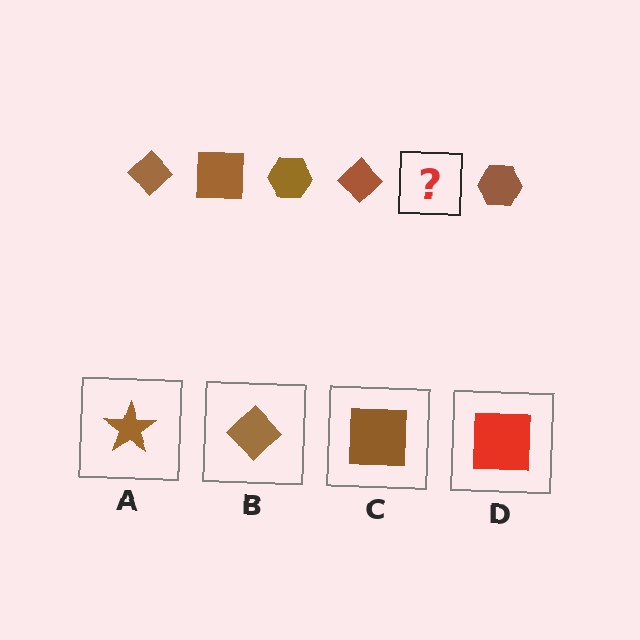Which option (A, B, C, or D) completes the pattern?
C.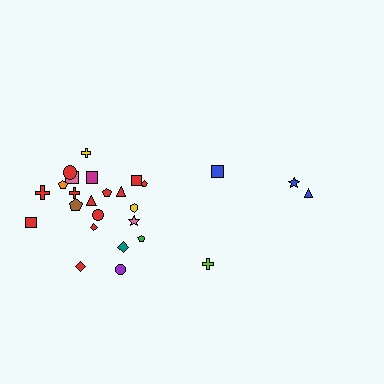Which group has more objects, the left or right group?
The left group.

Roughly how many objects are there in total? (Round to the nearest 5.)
Roughly 25 objects in total.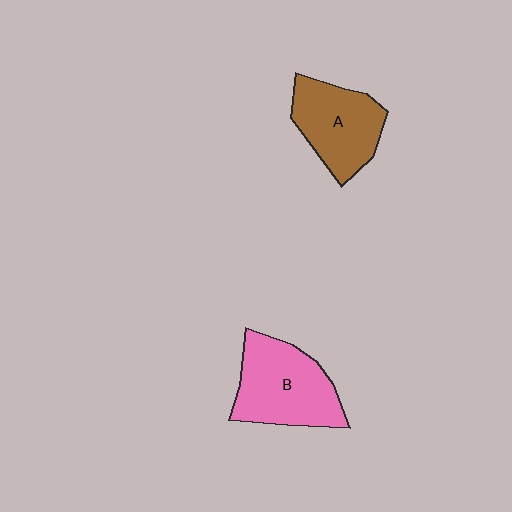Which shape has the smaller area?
Shape A (brown).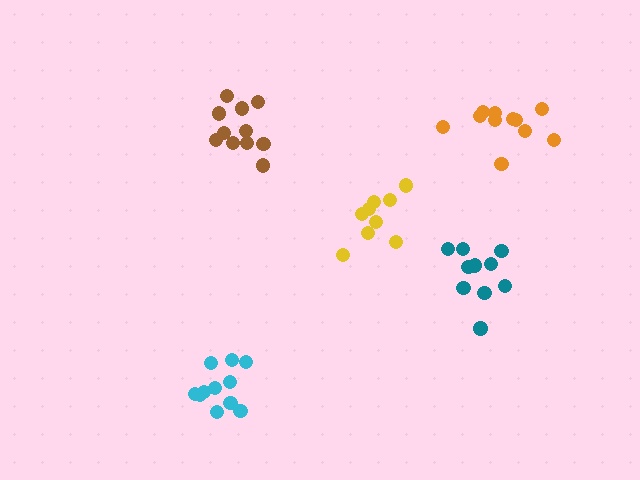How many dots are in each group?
Group 1: 9 dots, Group 2: 11 dots, Group 3: 11 dots, Group 4: 11 dots, Group 5: 11 dots (53 total).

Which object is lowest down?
The cyan cluster is bottommost.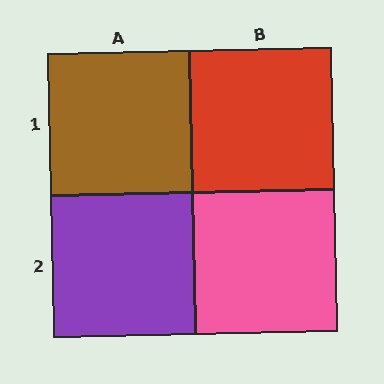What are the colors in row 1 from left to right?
Brown, red.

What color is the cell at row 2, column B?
Pink.